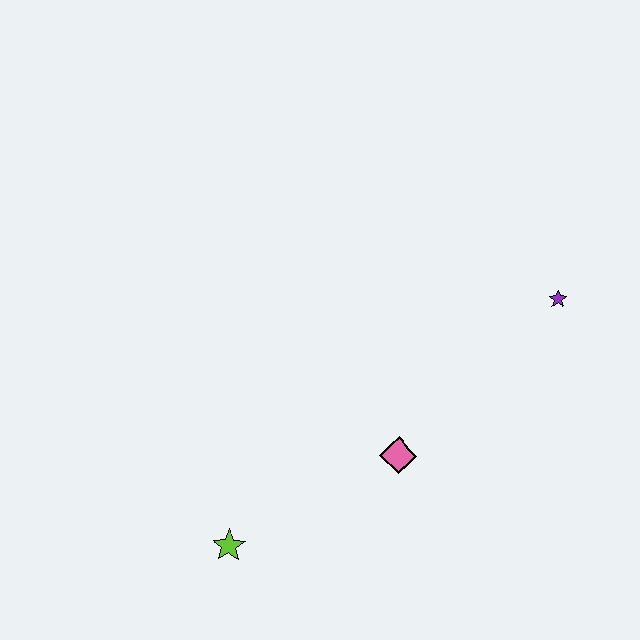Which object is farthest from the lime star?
The purple star is farthest from the lime star.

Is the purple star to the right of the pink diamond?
Yes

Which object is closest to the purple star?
The pink diamond is closest to the purple star.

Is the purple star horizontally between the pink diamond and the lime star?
No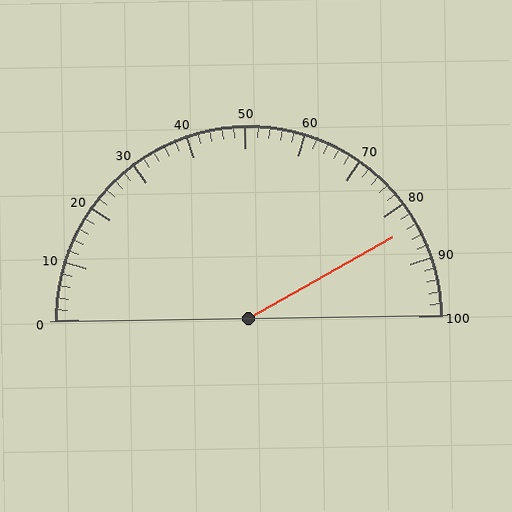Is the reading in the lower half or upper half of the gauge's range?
The reading is in the upper half of the range (0 to 100).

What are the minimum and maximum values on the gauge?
The gauge ranges from 0 to 100.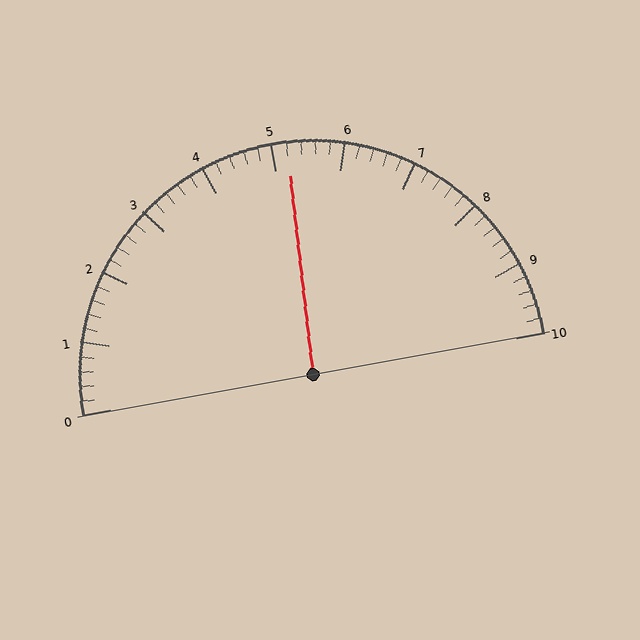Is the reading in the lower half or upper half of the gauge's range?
The reading is in the upper half of the range (0 to 10).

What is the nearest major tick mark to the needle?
The nearest major tick mark is 5.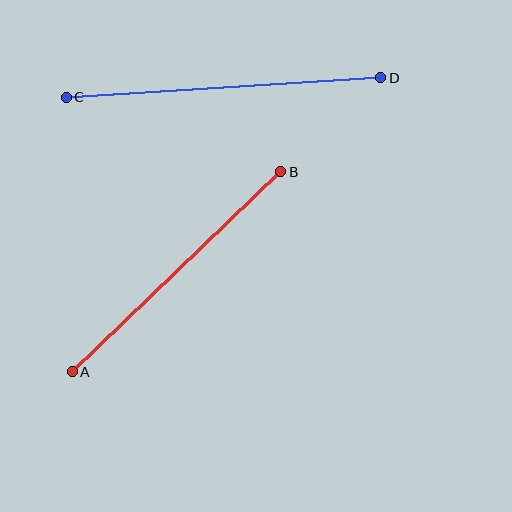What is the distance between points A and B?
The distance is approximately 289 pixels.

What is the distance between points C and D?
The distance is approximately 315 pixels.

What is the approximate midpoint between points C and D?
The midpoint is at approximately (223, 88) pixels.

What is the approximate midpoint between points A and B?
The midpoint is at approximately (176, 272) pixels.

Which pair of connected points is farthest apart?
Points C and D are farthest apart.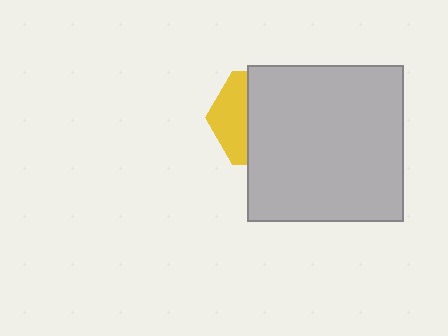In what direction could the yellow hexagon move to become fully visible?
The yellow hexagon could move left. That would shift it out from behind the light gray square entirely.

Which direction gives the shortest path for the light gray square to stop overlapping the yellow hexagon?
Moving right gives the shortest separation.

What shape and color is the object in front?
The object in front is a light gray square.